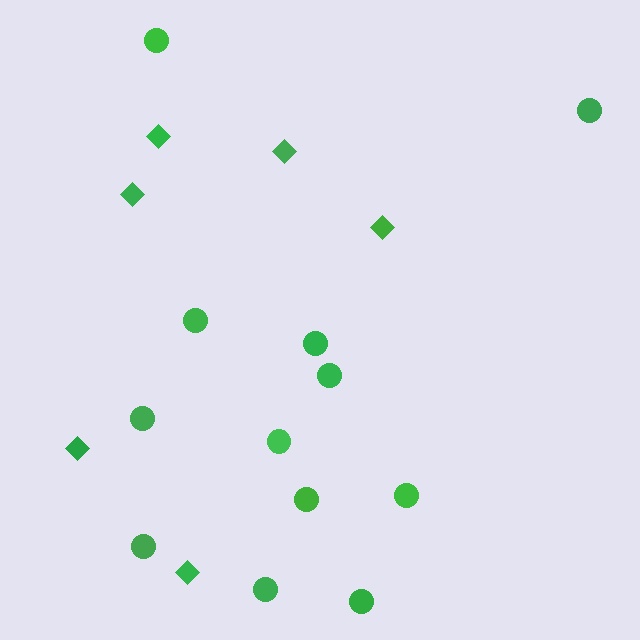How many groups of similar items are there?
There are 2 groups: one group of diamonds (6) and one group of circles (12).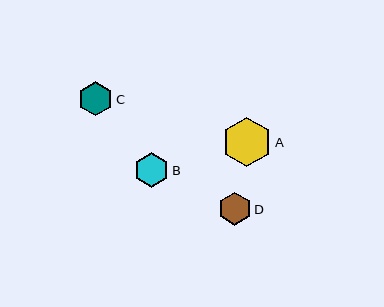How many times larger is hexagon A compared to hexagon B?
Hexagon A is approximately 1.4 times the size of hexagon B.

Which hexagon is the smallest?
Hexagon D is the smallest with a size of approximately 33 pixels.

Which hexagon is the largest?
Hexagon A is the largest with a size of approximately 49 pixels.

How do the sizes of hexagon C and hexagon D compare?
Hexagon C and hexagon D are approximately the same size.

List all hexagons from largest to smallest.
From largest to smallest: A, B, C, D.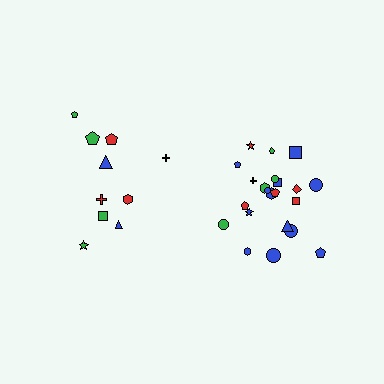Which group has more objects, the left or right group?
The right group.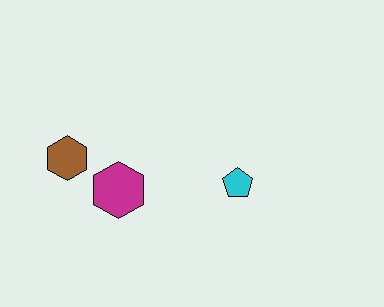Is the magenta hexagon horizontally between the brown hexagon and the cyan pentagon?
Yes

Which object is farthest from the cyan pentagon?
The brown hexagon is farthest from the cyan pentagon.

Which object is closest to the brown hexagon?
The magenta hexagon is closest to the brown hexagon.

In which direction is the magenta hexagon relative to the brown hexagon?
The magenta hexagon is to the right of the brown hexagon.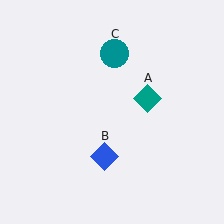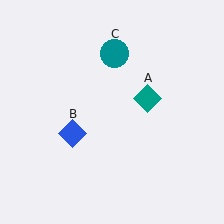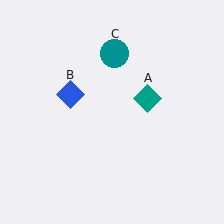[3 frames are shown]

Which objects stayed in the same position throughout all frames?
Teal diamond (object A) and teal circle (object C) remained stationary.